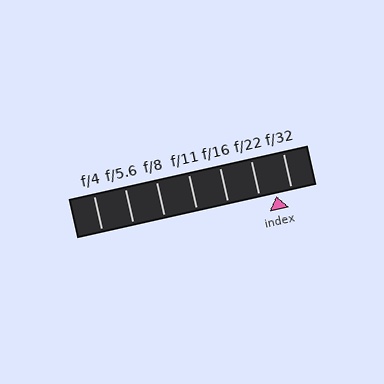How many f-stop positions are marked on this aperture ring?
There are 7 f-stop positions marked.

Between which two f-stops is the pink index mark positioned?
The index mark is between f/22 and f/32.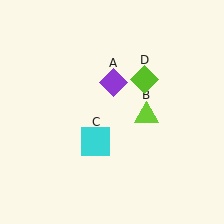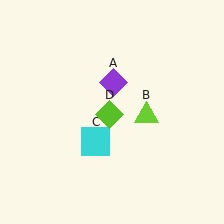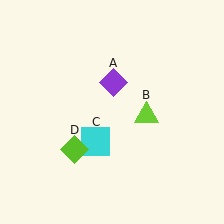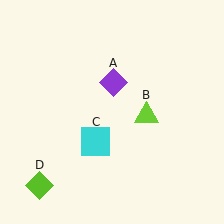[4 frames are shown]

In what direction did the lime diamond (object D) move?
The lime diamond (object D) moved down and to the left.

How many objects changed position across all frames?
1 object changed position: lime diamond (object D).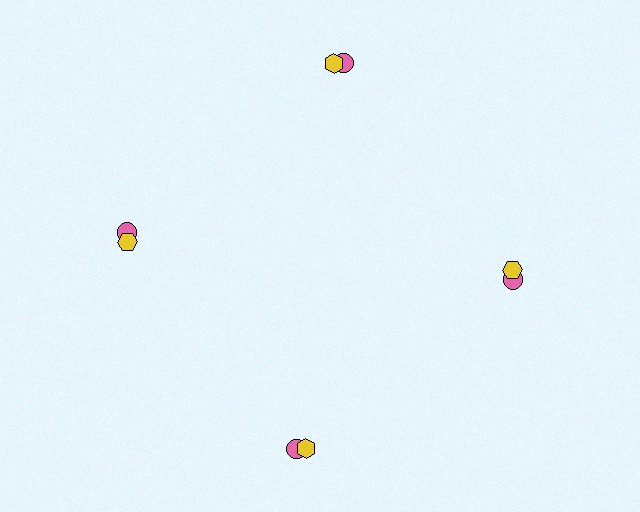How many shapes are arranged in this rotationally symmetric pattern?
There are 8 shapes, arranged in 4 groups of 2.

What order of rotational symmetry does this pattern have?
This pattern has 4-fold rotational symmetry.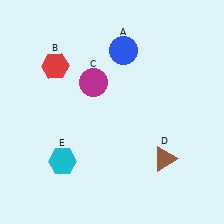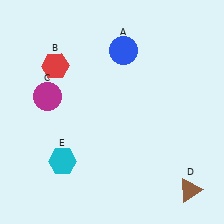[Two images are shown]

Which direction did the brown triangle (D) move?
The brown triangle (D) moved down.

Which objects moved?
The objects that moved are: the magenta circle (C), the brown triangle (D).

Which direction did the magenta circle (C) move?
The magenta circle (C) moved left.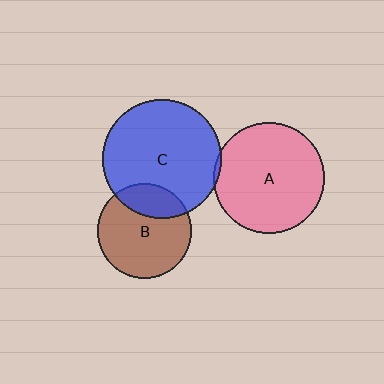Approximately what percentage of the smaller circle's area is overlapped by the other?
Approximately 25%.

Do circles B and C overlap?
Yes.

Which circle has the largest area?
Circle C (blue).